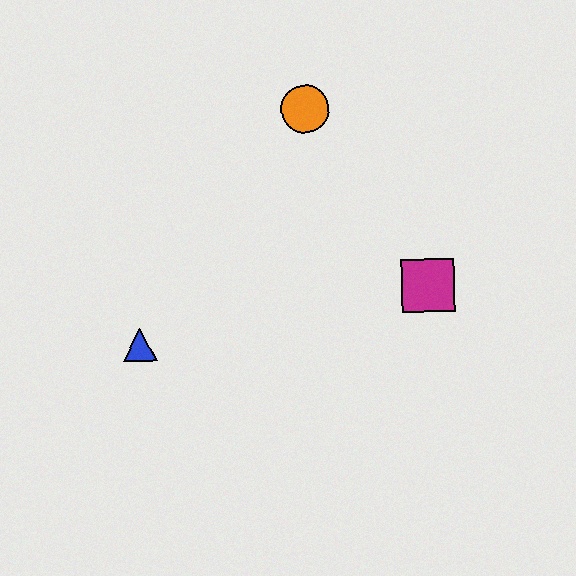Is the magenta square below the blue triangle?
No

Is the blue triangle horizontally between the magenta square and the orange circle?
No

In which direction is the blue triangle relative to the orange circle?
The blue triangle is below the orange circle.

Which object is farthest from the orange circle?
The blue triangle is farthest from the orange circle.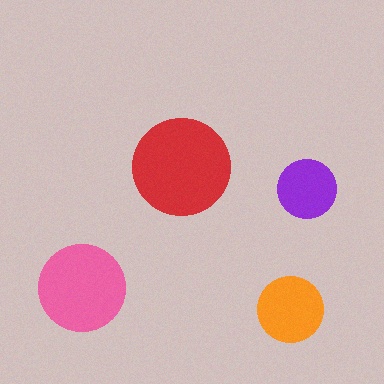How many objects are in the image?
There are 4 objects in the image.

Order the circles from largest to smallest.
the red one, the pink one, the orange one, the purple one.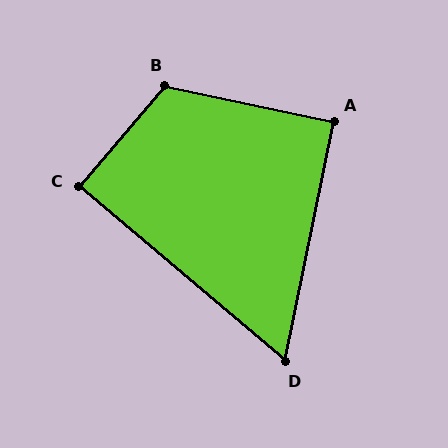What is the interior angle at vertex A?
Approximately 90 degrees (approximately right).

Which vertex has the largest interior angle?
B, at approximately 119 degrees.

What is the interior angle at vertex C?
Approximately 90 degrees (approximately right).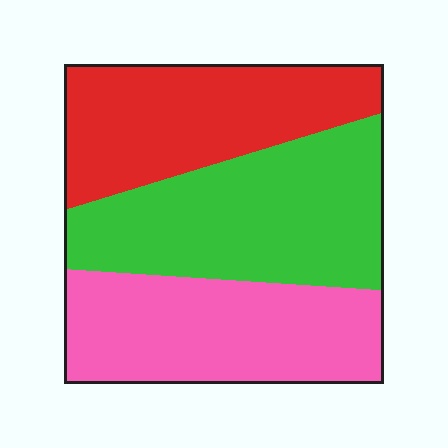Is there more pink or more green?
Green.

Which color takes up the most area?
Green, at roughly 35%.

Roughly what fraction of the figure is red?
Red takes up about one third (1/3) of the figure.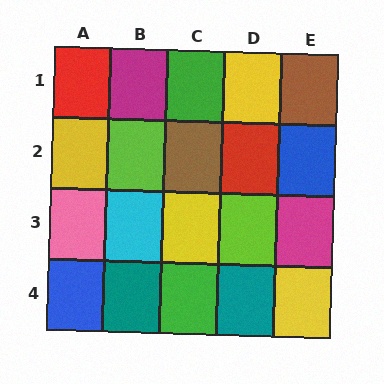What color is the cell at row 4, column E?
Yellow.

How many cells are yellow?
4 cells are yellow.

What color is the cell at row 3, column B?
Cyan.